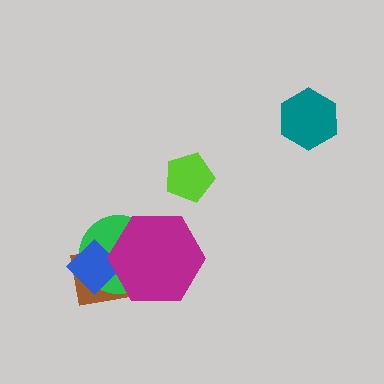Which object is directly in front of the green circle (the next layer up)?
The blue diamond is directly in front of the green circle.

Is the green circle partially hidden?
Yes, it is partially covered by another shape.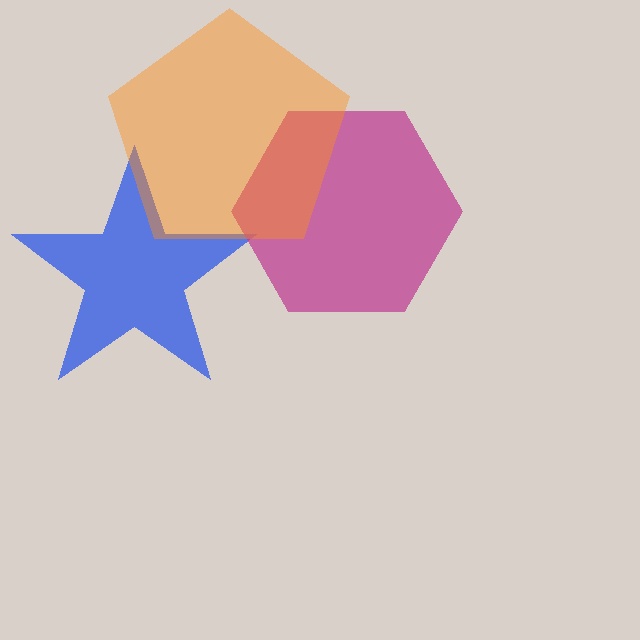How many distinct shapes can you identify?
There are 3 distinct shapes: a blue star, a magenta hexagon, an orange pentagon.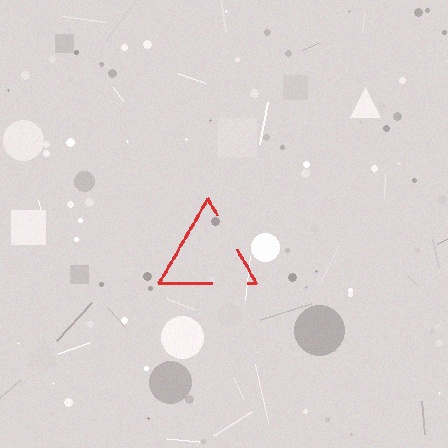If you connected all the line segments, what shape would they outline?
They would outline a triangle.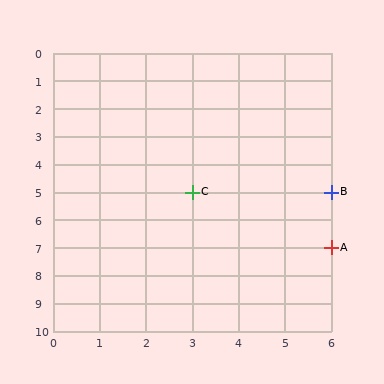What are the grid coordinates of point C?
Point C is at grid coordinates (3, 5).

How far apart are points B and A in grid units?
Points B and A are 2 rows apart.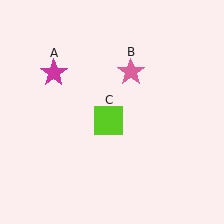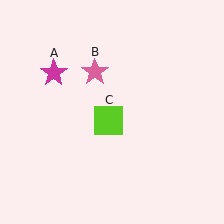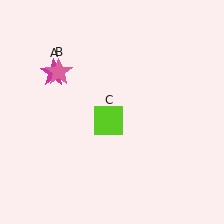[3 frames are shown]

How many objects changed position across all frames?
1 object changed position: pink star (object B).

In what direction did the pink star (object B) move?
The pink star (object B) moved left.